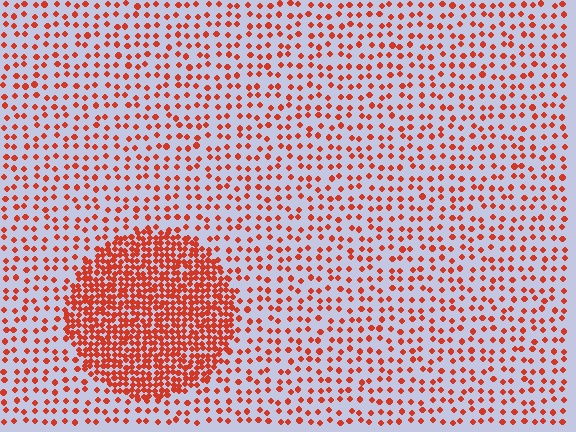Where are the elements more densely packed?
The elements are more densely packed inside the circle boundary.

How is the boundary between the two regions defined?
The boundary is defined by a change in element density (approximately 3.0x ratio). All elements are the same color, size, and shape.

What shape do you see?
I see a circle.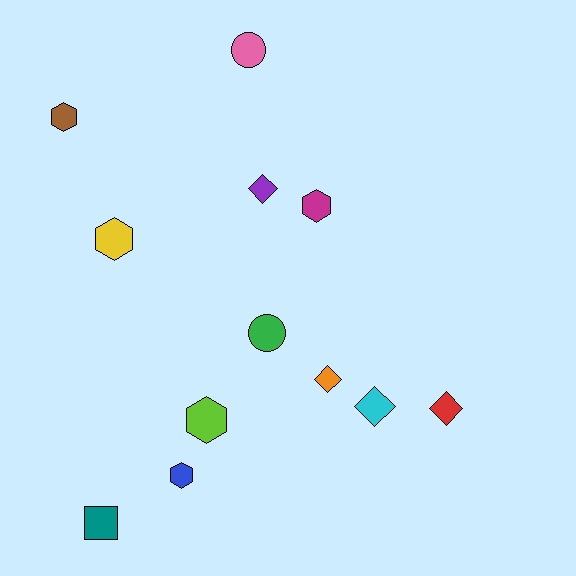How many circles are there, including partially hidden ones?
There are 2 circles.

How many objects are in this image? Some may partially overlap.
There are 12 objects.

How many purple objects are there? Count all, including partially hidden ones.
There is 1 purple object.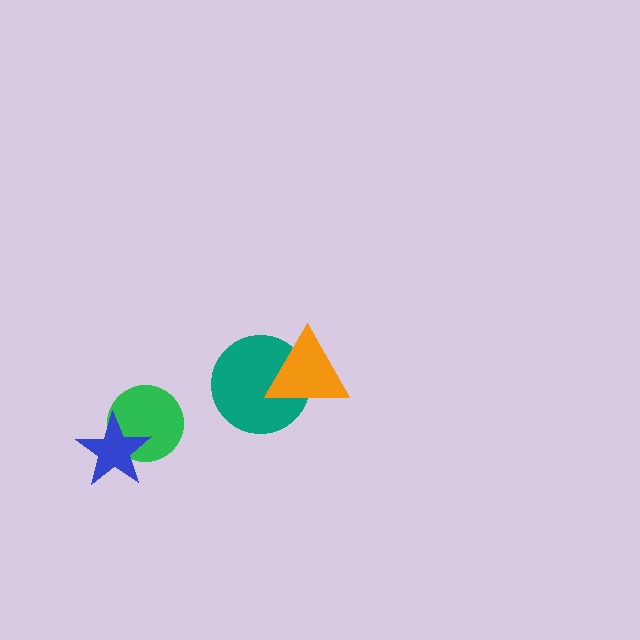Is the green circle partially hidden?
Yes, it is partially covered by another shape.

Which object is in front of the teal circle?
The orange triangle is in front of the teal circle.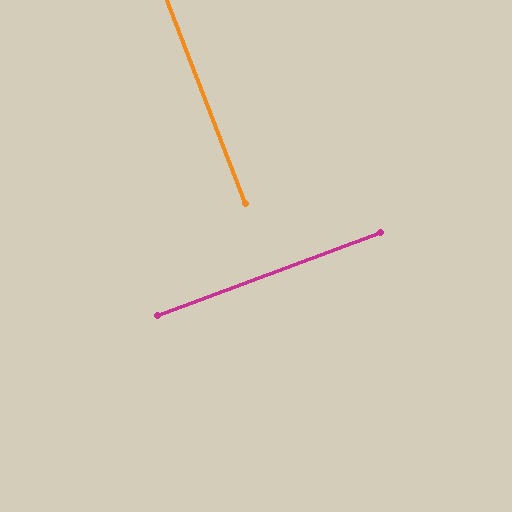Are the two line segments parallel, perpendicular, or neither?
Perpendicular — they meet at approximately 89°.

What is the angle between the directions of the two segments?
Approximately 89 degrees.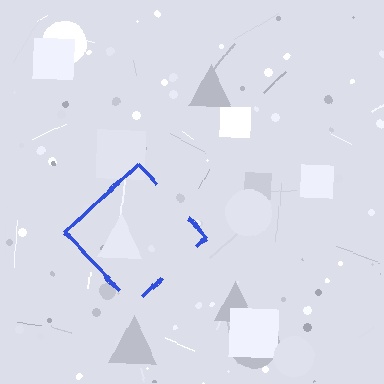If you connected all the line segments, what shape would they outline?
They would outline a diamond.